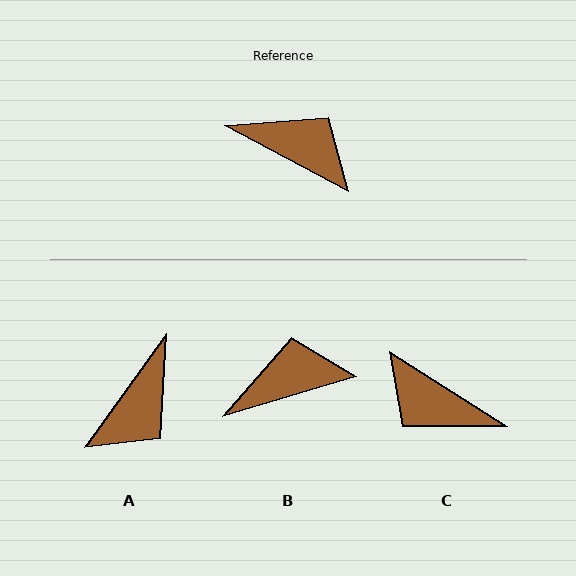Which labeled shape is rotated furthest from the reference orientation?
C, about 175 degrees away.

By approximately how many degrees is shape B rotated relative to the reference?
Approximately 44 degrees counter-clockwise.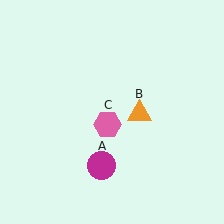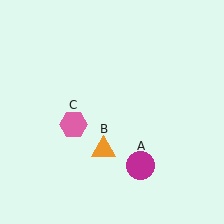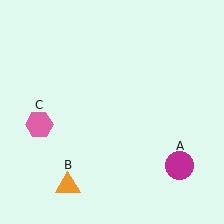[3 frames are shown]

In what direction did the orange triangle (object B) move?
The orange triangle (object B) moved down and to the left.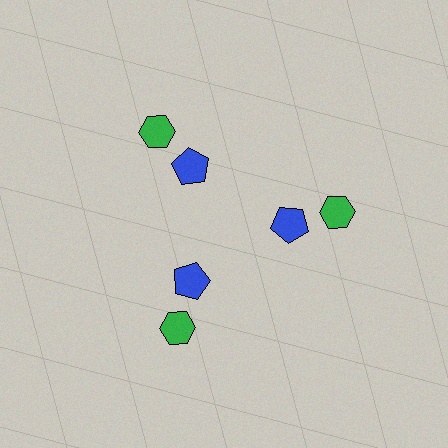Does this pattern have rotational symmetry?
Yes, this pattern has 3-fold rotational symmetry. It looks the same after rotating 120 degrees around the center.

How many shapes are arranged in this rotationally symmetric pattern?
There are 6 shapes, arranged in 3 groups of 2.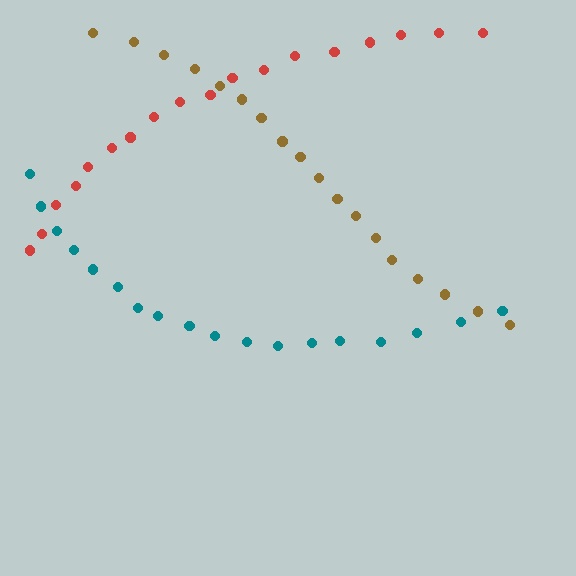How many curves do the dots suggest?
There are 3 distinct paths.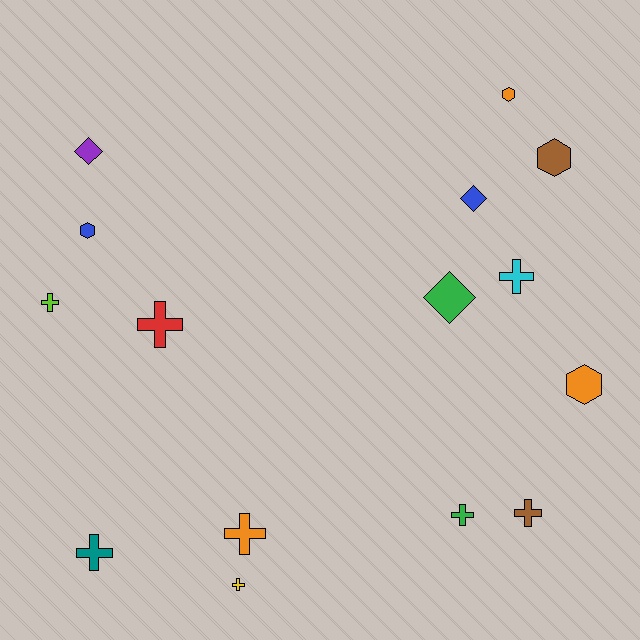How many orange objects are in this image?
There are 3 orange objects.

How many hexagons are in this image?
There are 4 hexagons.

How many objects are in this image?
There are 15 objects.